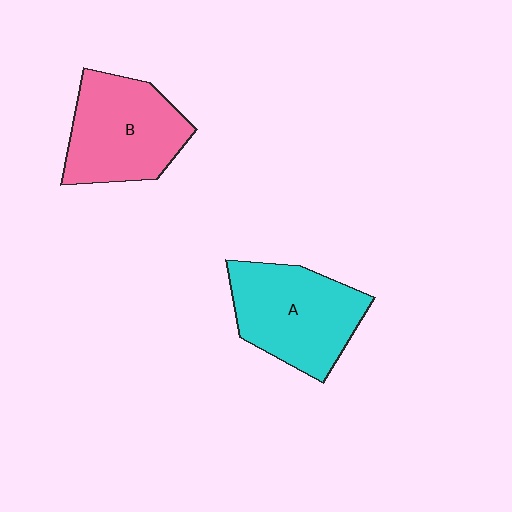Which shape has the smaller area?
Shape B (pink).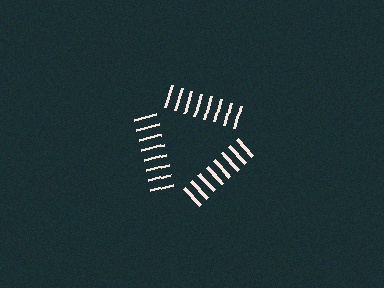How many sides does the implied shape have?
3 sides — the line-ends trace a triangle.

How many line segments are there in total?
24 — 8 along each of the 3 edges.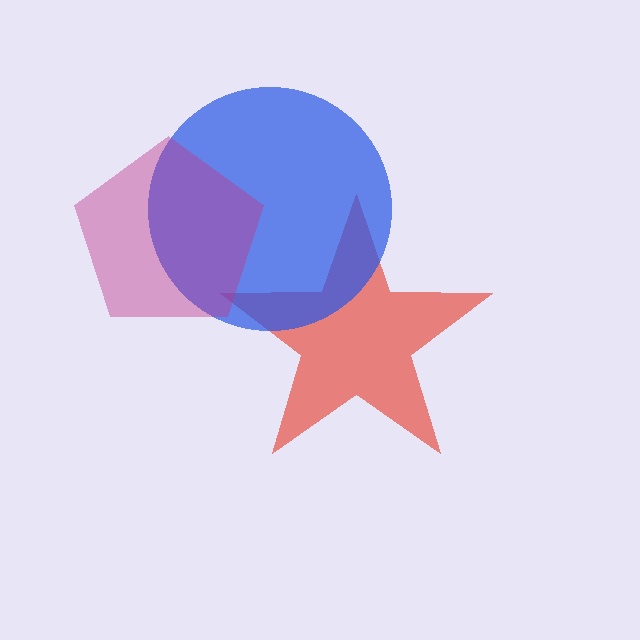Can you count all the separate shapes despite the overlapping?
Yes, there are 3 separate shapes.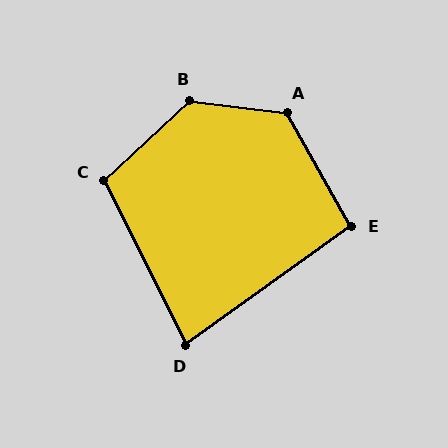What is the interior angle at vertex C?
Approximately 107 degrees (obtuse).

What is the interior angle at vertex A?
Approximately 126 degrees (obtuse).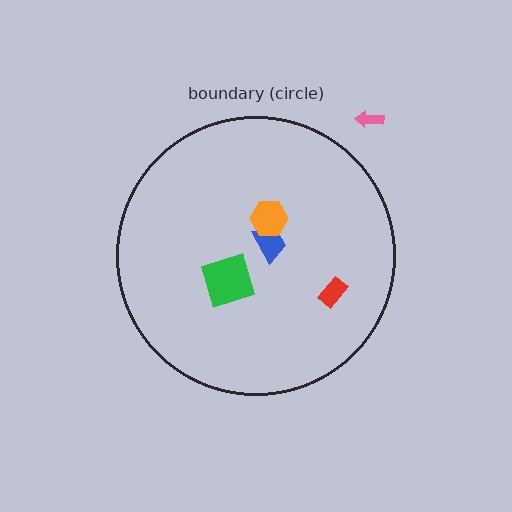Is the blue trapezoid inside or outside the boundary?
Inside.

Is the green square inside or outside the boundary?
Inside.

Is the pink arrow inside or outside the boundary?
Outside.